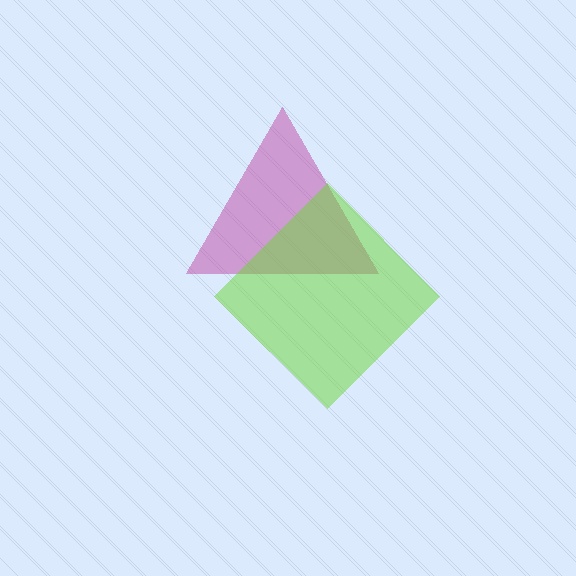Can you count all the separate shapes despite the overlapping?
Yes, there are 2 separate shapes.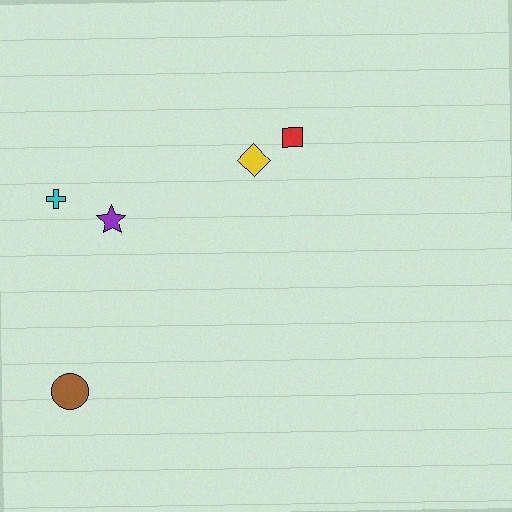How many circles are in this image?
There is 1 circle.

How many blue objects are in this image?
There are no blue objects.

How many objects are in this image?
There are 5 objects.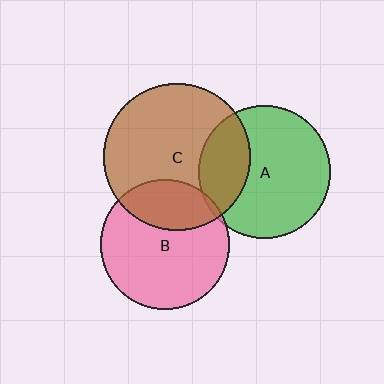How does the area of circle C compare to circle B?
Approximately 1.3 times.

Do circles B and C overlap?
Yes.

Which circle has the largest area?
Circle C (brown).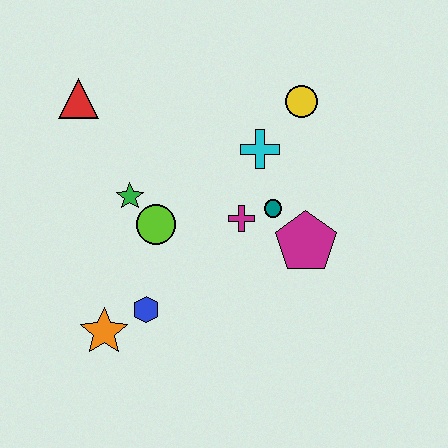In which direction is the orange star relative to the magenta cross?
The orange star is to the left of the magenta cross.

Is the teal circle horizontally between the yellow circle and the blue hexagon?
Yes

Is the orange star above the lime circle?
No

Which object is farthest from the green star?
The yellow circle is farthest from the green star.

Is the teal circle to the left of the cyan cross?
No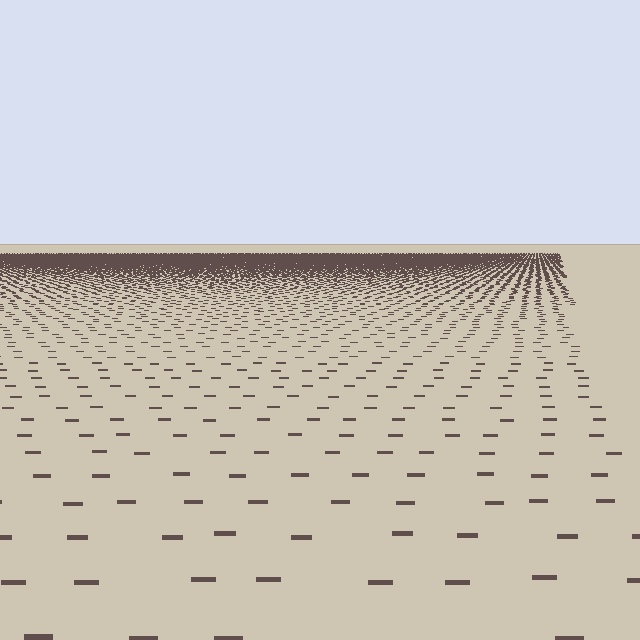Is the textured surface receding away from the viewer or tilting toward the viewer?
The surface is receding away from the viewer. Texture elements get smaller and denser toward the top.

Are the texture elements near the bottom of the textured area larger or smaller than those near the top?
Larger. Near the bottom, elements are closer to the viewer and appear at a bigger on-screen size.